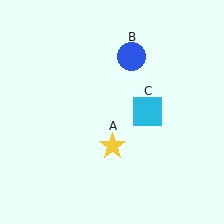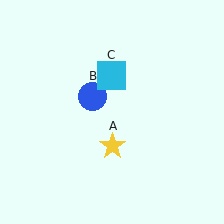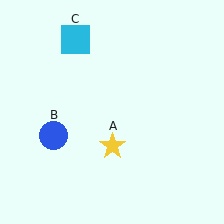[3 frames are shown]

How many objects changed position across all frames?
2 objects changed position: blue circle (object B), cyan square (object C).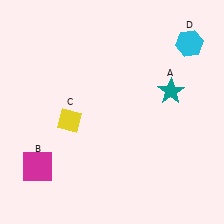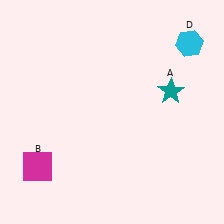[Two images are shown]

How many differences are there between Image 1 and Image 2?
There is 1 difference between the two images.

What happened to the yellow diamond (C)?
The yellow diamond (C) was removed in Image 2. It was in the bottom-left area of Image 1.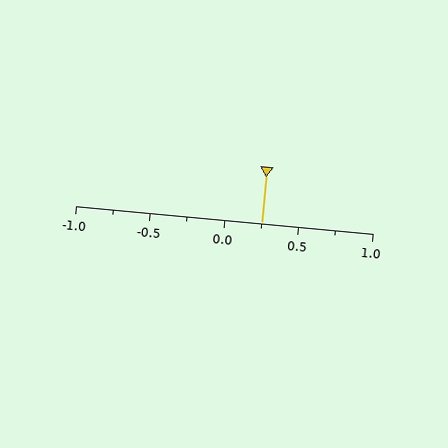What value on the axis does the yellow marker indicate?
The marker indicates approximately 0.25.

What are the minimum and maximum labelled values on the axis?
The axis runs from -1.0 to 1.0.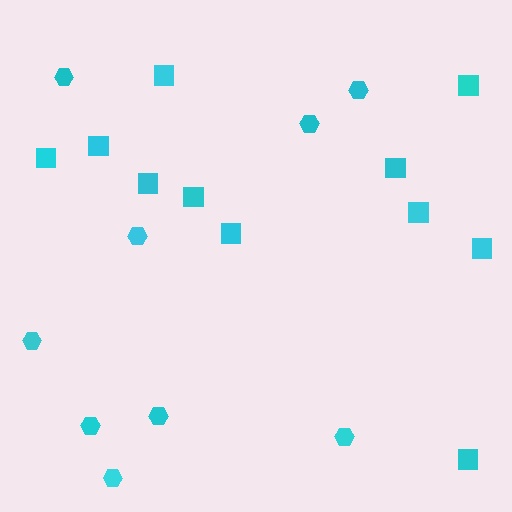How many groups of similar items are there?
There are 2 groups: one group of squares (11) and one group of hexagons (9).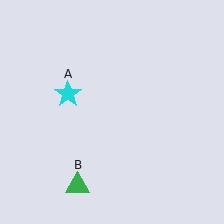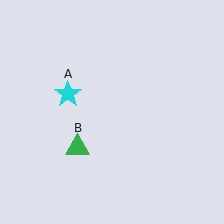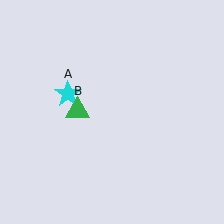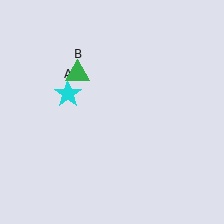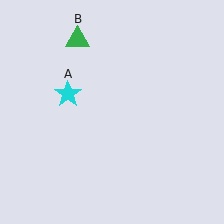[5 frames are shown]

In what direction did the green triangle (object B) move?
The green triangle (object B) moved up.